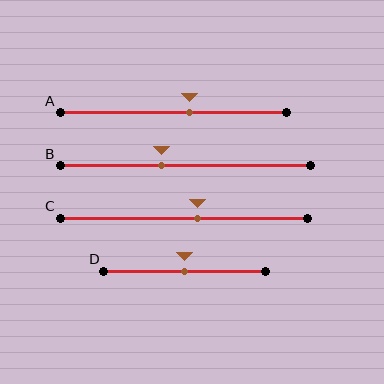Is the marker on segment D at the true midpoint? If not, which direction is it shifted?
Yes, the marker on segment D is at the true midpoint.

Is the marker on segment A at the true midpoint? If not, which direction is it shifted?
No, the marker on segment A is shifted to the right by about 7% of the segment length.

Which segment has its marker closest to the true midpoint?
Segment D has its marker closest to the true midpoint.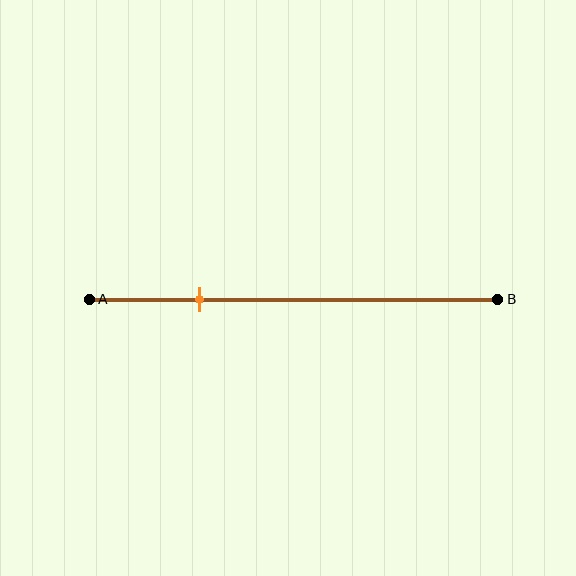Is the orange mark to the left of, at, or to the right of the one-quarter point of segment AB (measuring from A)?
The orange mark is approximately at the one-quarter point of segment AB.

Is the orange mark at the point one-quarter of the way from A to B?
Yes, the mark is approximately at the one-quarter point.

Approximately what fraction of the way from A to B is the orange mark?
The orange mark is approximately 25% of the way from A to B.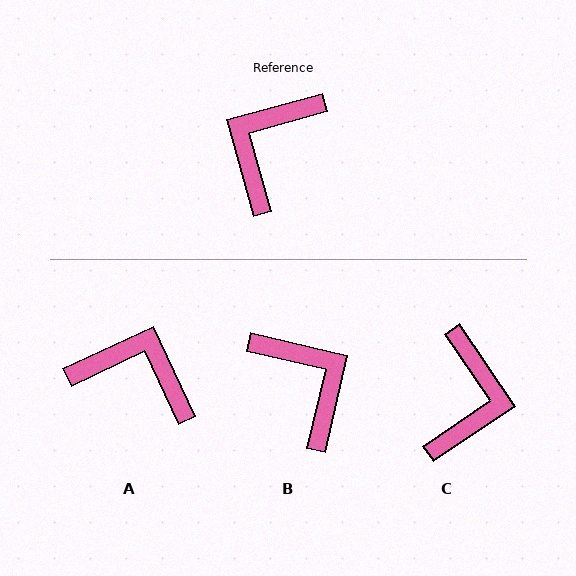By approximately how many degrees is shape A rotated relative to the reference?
Approximately 80 degrees clockwise.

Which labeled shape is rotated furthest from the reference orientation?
C, about 161 degrees away.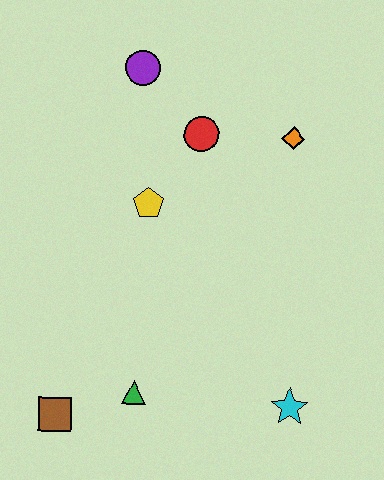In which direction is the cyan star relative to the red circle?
The cyan star is below the red circle.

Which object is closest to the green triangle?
The brown square is closest to the green triangle.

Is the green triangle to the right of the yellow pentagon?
No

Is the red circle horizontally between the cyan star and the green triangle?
Yes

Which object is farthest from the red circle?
The brown square is farthest from the red circle.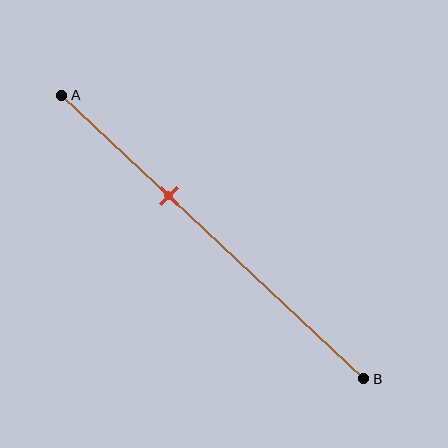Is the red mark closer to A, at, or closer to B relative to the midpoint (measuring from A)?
The red mark is closer to point A than the midpoint of segment AB.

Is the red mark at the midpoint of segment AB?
No, the mark is at about 35% from A, not at the 50% midpoint.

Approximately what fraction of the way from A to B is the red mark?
The red mark is approximately 35% of the way from A to B.